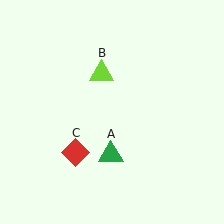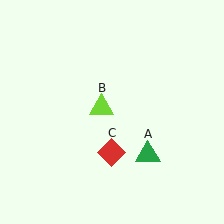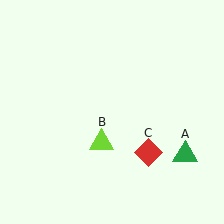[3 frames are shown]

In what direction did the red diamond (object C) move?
The red diamond (object C) moved right.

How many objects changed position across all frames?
3 objects changed position: green triangle (object A), lime triangle (object B), red diamond (object C).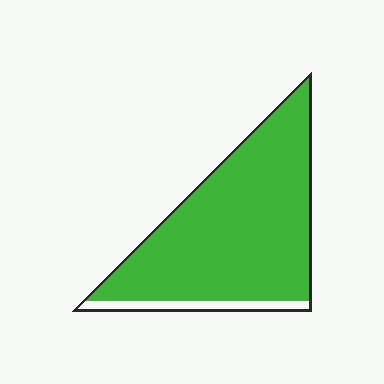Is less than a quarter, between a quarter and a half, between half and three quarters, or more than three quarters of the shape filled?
More than three quarters.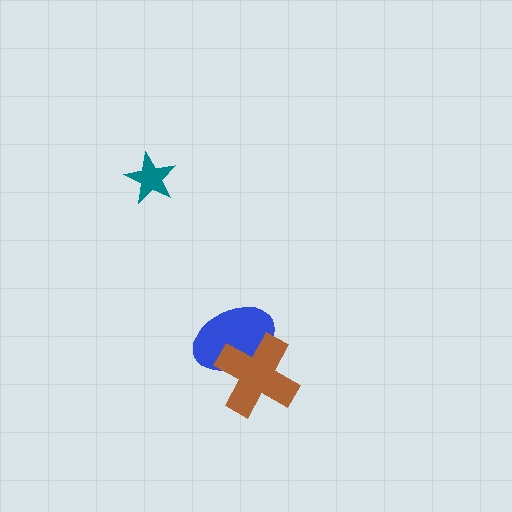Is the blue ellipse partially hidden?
Yes, it is partially covered by another shape.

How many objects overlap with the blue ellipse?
1 object overlaps with the blue ellipse.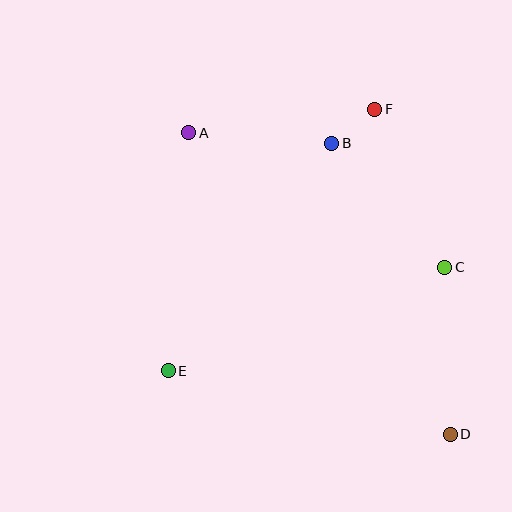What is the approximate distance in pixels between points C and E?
The distance between C and E is approximately 295 pixels.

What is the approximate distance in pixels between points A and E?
The distance between A and E is approximately 239 pixels.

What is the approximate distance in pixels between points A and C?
The distance between A and C is approximately 289 pixels.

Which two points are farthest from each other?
Points A and D are farthest from each other.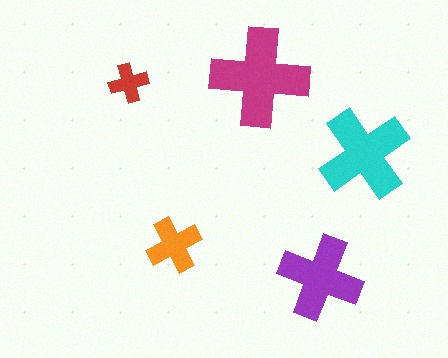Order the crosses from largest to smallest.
the magenta one, the cyan one, the purple one, the orange one, the red one.